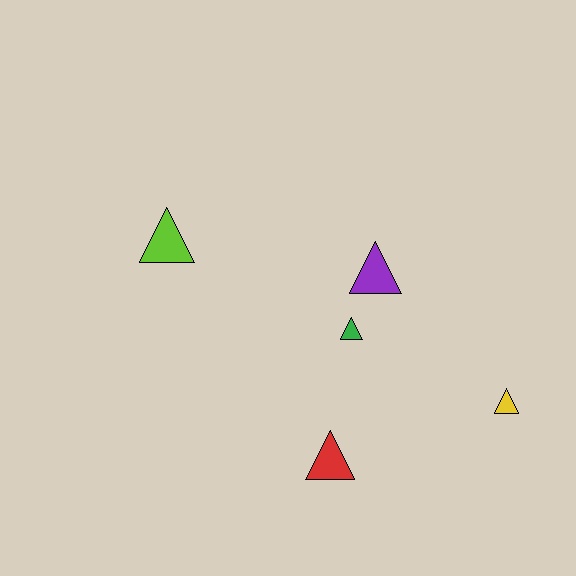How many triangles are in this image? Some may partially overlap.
There are 5 triangles.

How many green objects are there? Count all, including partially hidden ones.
There is 1 green object.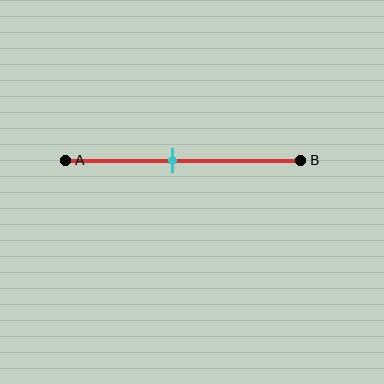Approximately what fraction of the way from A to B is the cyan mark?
The cyan mark is approximately 45% of the way from A to B.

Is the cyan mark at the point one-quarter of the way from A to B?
No, the mark is at about 45% from A, not at the 25% one-quarter point.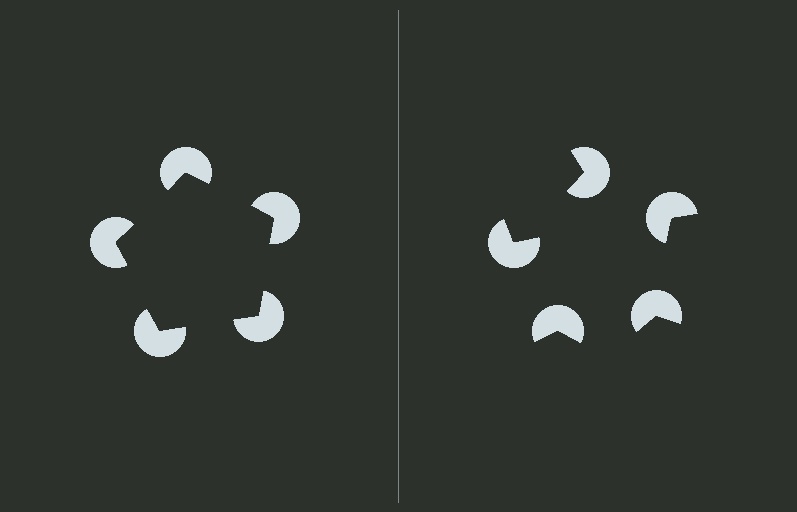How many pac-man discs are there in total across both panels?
10 — 5 on each side.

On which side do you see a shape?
An illusory pentagon appears on the left side. On the right side the wedge cuts are rotated, so no coherent shape forms.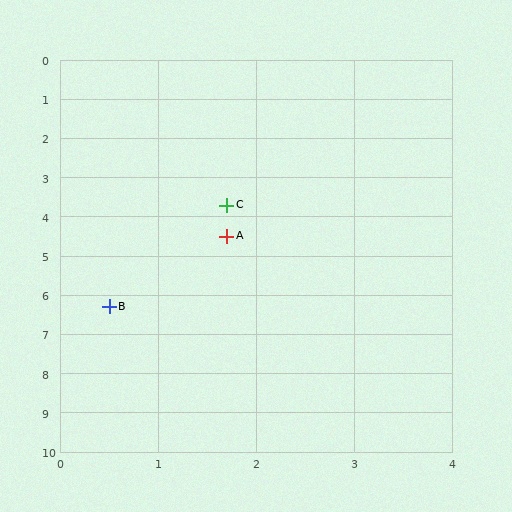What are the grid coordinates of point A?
Point A is at approximately (1.7, 4.5).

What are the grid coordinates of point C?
Point C is at approximately (1.7, 3.7).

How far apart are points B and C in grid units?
Points B and C are about 2.9 grid units apart.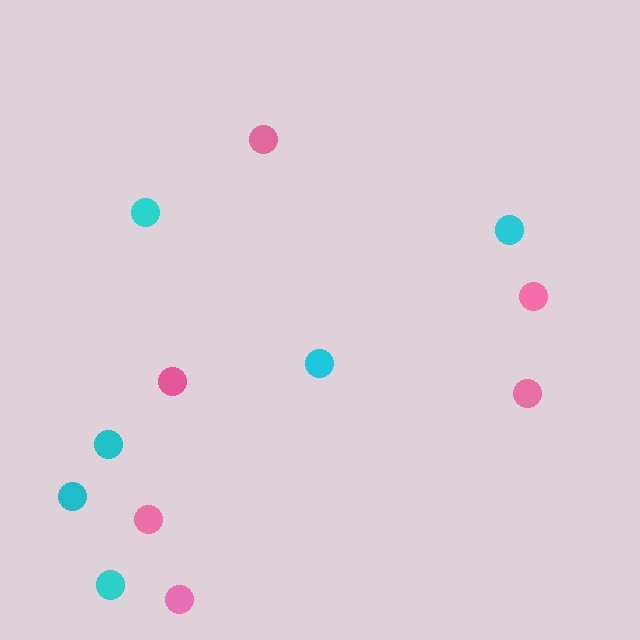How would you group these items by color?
There are 2 groups: one group of pink circles (6) and one group of cyan circles (6).